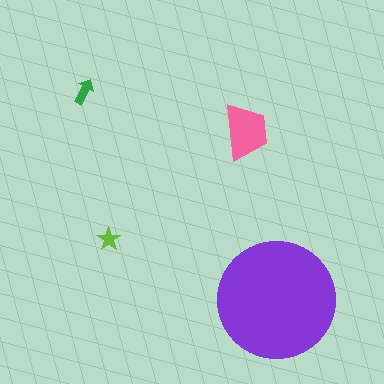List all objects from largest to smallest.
The purple circle, the pink trapezoid, the green arrow, the lime star.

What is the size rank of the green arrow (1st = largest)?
3rd.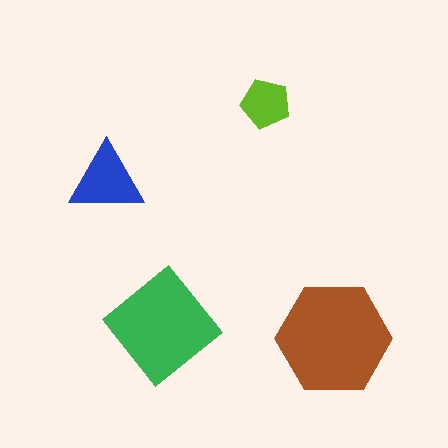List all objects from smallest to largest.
The lime pentagon, the blue triangle, the green diamond, the brown hexagon.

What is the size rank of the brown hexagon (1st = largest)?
1st.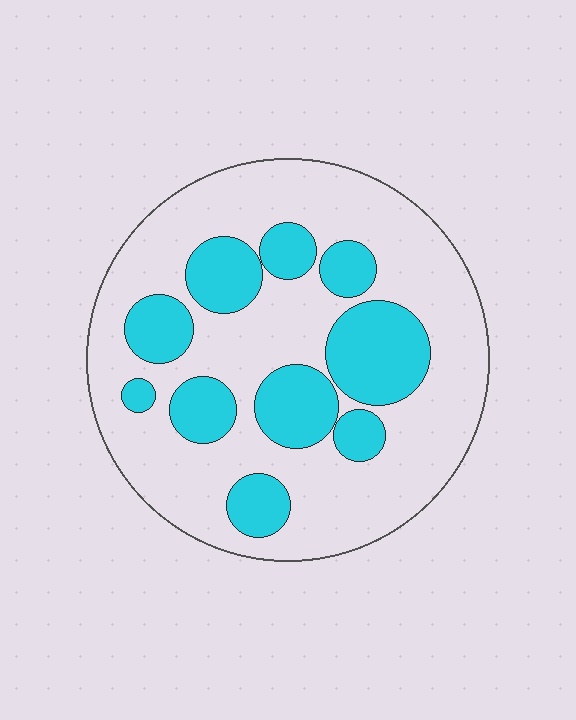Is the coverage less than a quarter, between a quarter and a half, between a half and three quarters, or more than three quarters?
Between a quarter and a half.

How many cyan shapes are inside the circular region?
10.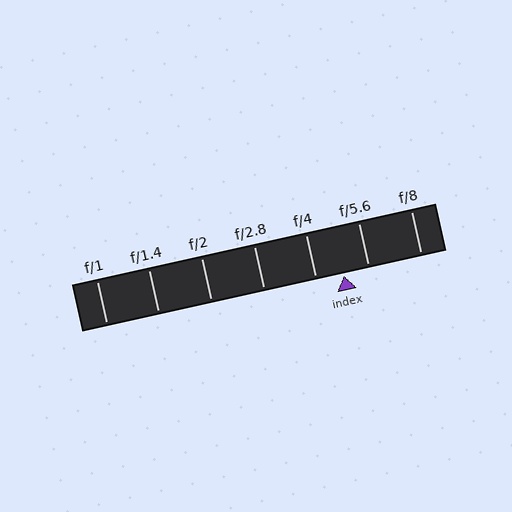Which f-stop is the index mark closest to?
The index mark is closest to f/5.6.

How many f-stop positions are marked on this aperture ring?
There are 7 f-stop positions marked.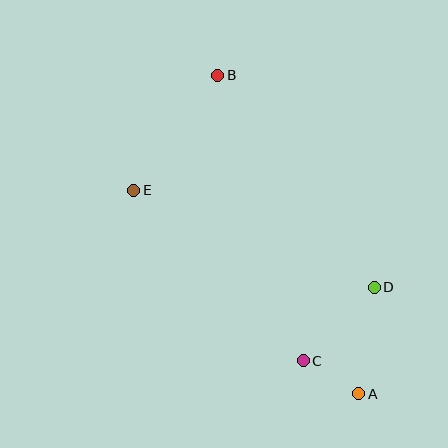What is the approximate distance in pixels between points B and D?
The distance between B and D is approximately 263 pixels.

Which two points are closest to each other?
Points A and C are closest to each other.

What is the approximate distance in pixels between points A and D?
The distance between A and D is approximately 108 pixels.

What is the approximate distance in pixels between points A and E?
The distance between A and E is approximately 303 pixels.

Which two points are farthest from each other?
Points A and B are farthest from each other.